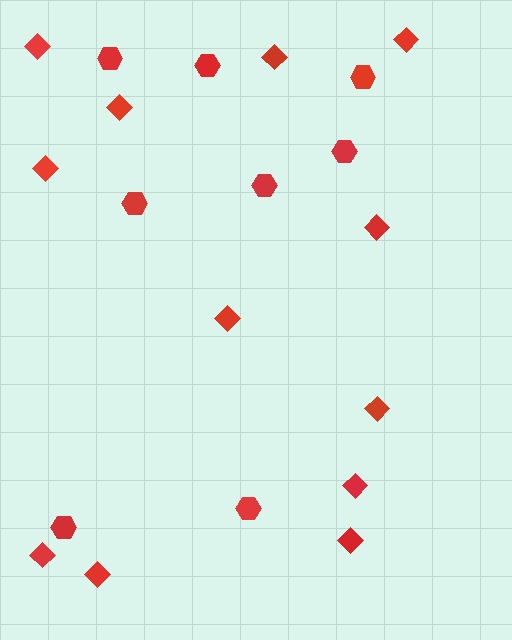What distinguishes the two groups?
There are 2 groups: one group of hexagons (8) and one group of diamonds (12).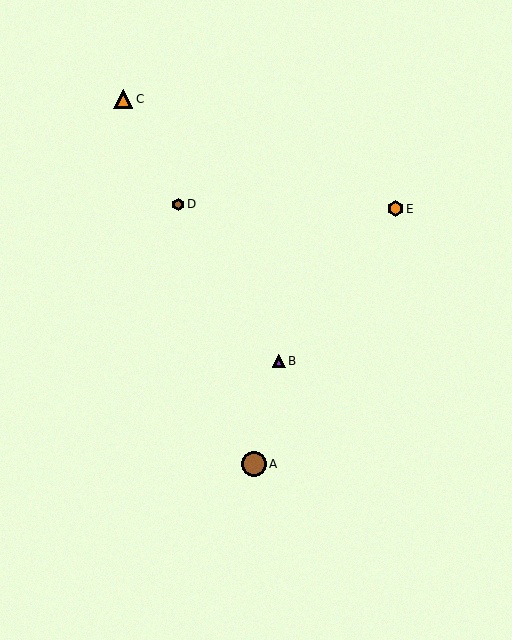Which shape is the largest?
The brown circle (labeled A) is the largest.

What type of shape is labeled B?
Shape B is a purple triangle.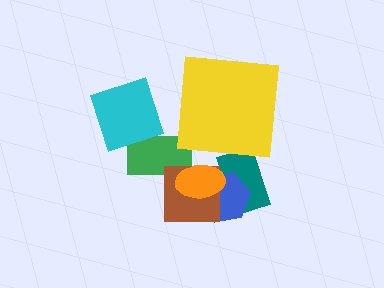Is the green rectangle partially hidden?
Yes, it is partially covered by another shape.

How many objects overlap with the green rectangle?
3 objects overlap with the green rectangle.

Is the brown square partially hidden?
Yes, it is partially covered by another shape.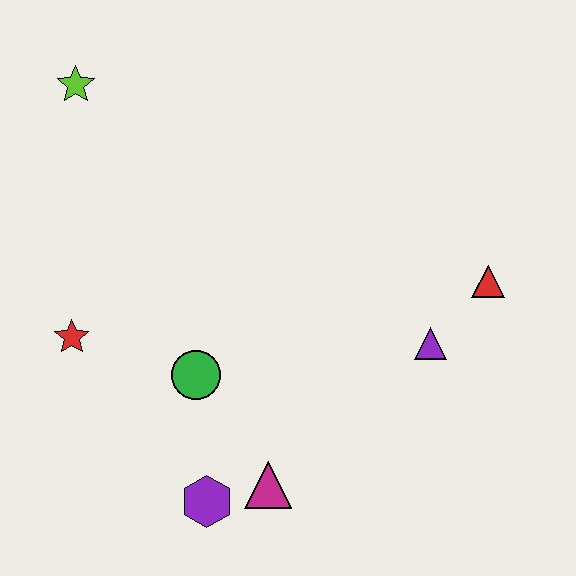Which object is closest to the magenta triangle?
The purple hexagon is closest to the magenta triangle.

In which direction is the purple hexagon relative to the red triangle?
The purple hexagon is to the left of the red triangle.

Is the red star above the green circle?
Yes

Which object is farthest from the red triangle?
The lime star is farthest from the red triangle.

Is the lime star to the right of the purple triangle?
No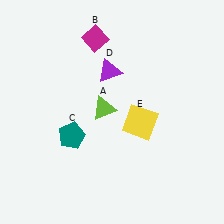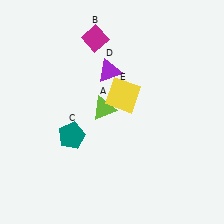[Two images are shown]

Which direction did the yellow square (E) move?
The yellow square (E) moved up.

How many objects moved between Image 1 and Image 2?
1 object moved between the two images.